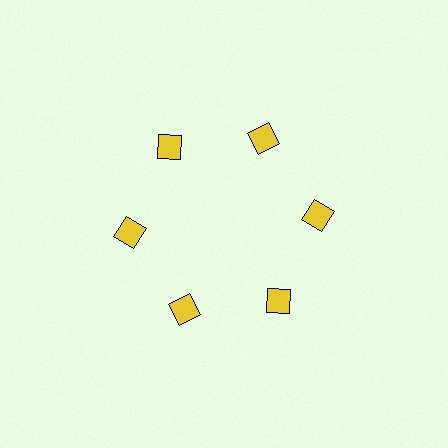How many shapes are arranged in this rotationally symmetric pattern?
There are 6 shapes, arranged in 6 groups of 1.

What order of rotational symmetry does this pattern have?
This pattern has 6-fold rotational symmetry.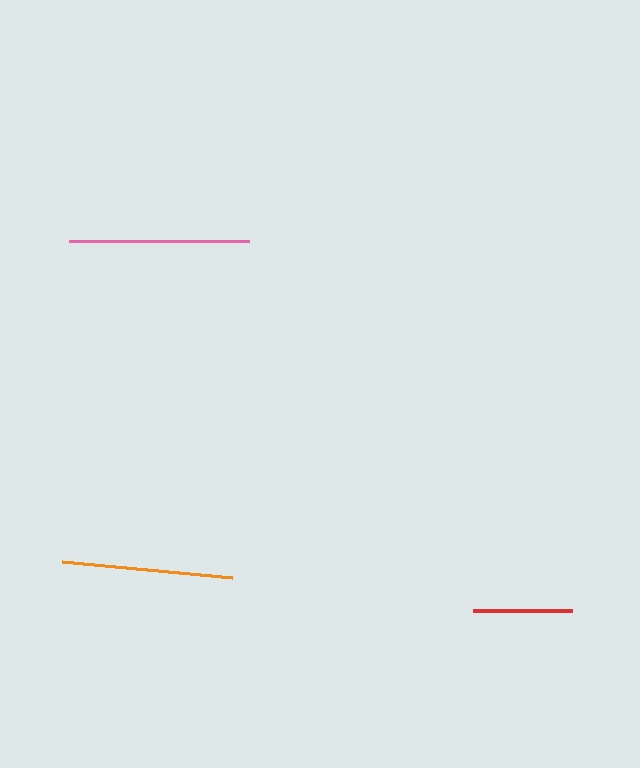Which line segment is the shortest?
The red line is the shortest at approximately 99 pixels.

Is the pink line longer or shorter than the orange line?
The pink line is longer than the orange line.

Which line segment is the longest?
The pink line is the longest at approximately 179 pixels.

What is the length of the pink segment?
The pink segment is approximately 179 pixels long.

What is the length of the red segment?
The red segment is approximately 99 pixels long.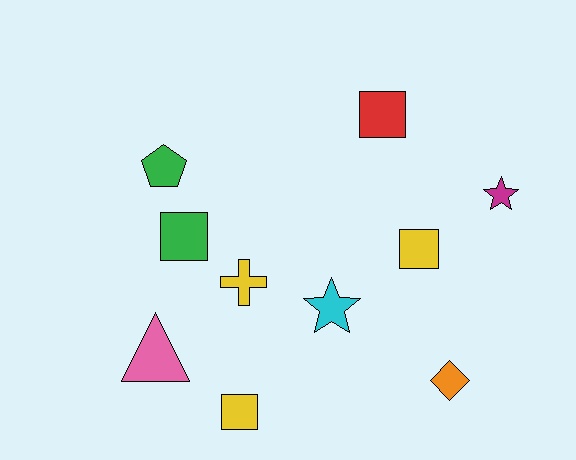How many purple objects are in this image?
There are no purple objects.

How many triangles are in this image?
There is 1 triangle.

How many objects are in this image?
There are 10 objects.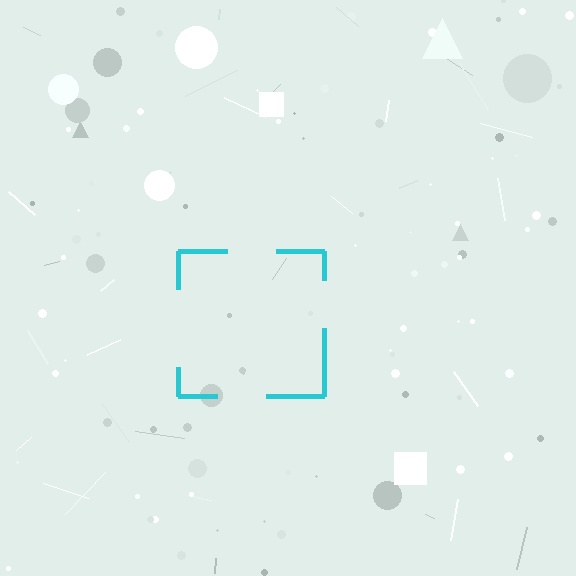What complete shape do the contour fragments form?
The contour fragments form a square.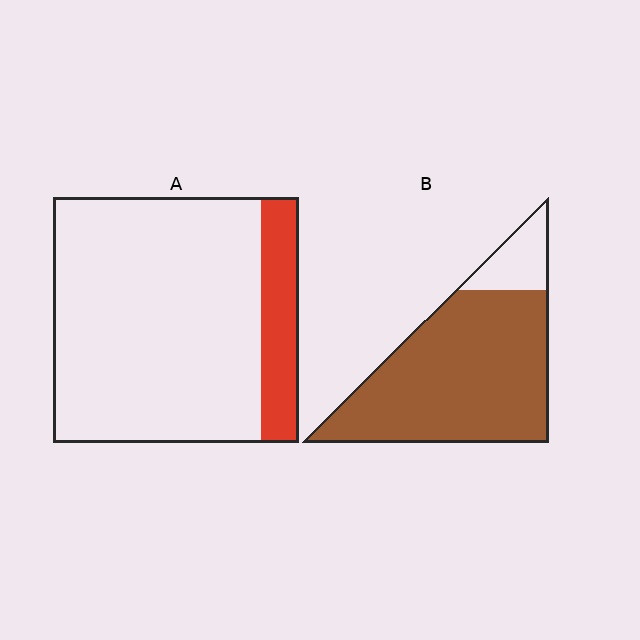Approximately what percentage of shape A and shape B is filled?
A is approximately 15% and B is approximately 85%.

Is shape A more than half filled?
No.